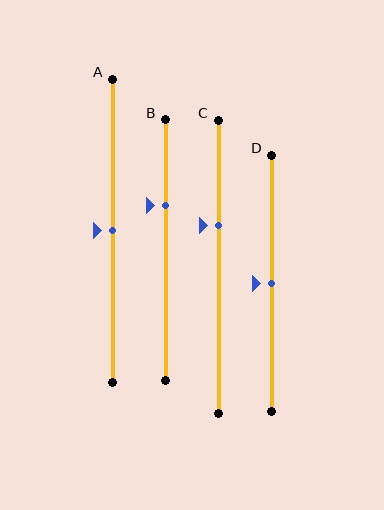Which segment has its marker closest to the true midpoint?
Segment A has its marker closest to the true midpoint.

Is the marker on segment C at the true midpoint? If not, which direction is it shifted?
No, the marker on segment C is shifted upward by about 14% of the segment length.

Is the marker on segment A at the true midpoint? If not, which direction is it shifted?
Yes, the marker on segment A is at the true midpoint.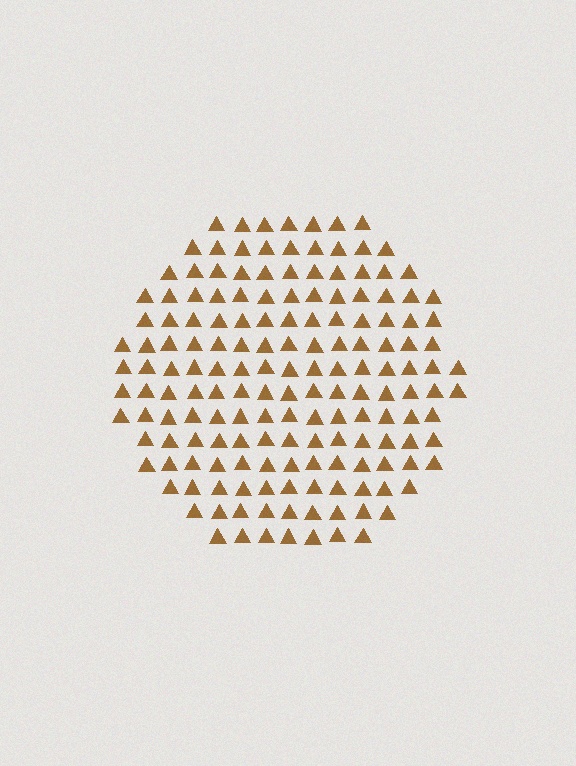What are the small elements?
The small elements are triangles.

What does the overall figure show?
The overall figure shows a circle.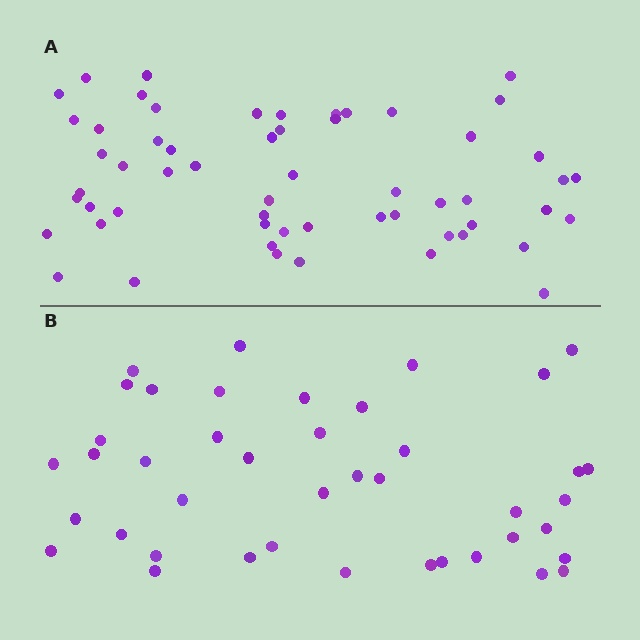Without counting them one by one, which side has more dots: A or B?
Region A (the top region) has more dots.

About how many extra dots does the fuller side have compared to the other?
Region A has approximately 15 more dots than region B.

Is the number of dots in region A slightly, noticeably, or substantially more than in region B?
Region A has noticeably more, but not dramatically so. The ratio is roughly 1.4 to 1.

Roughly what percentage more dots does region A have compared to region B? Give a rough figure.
About 35% more.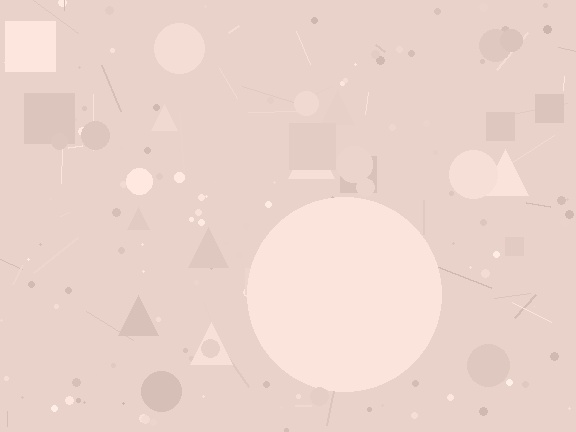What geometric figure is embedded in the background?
A circle is embedded in the background.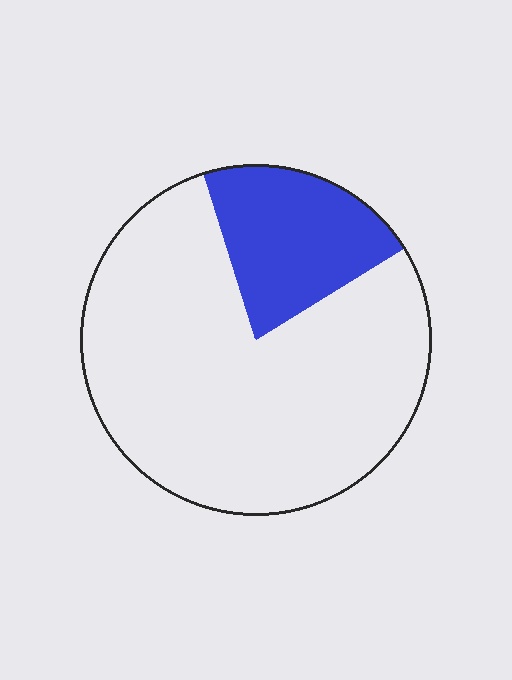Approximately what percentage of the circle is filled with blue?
Approximately 20%.